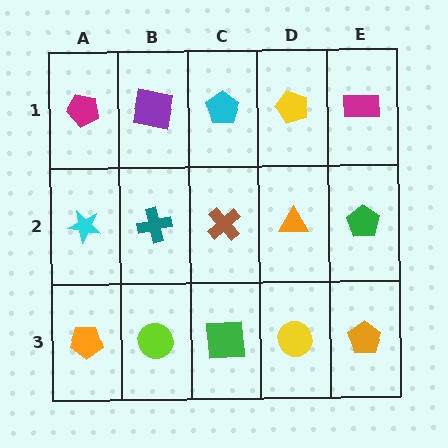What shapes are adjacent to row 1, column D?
An orange triangle (row 2, column D), a cyan pentagon (row 1, column C), a magenta rectangle (row 1, column E).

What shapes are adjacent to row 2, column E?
A magenta rectangle (row 1, column E), an orange pentagon (row 3, column E), an orange triangle (row 2, column D).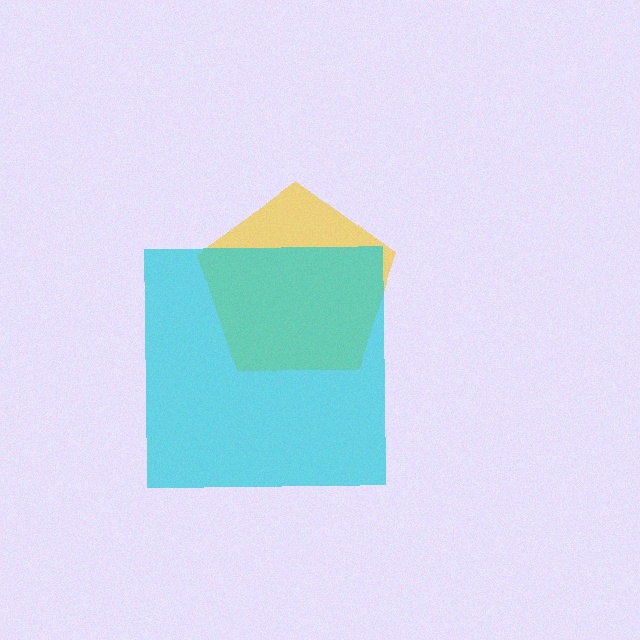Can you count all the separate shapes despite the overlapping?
Yes, there are 2 separate shapes.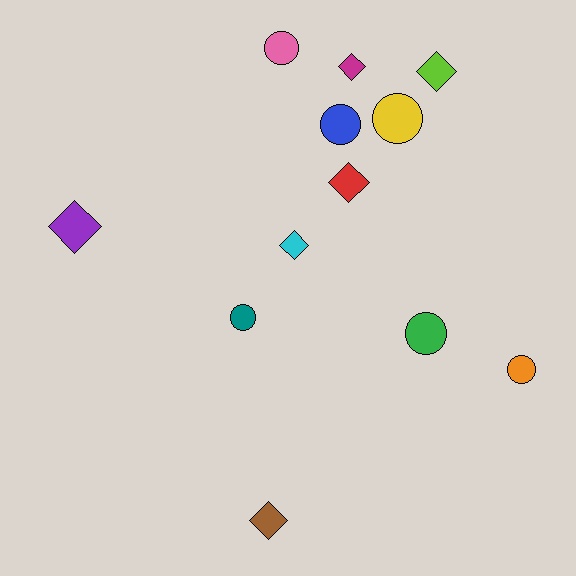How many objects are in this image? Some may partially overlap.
There are 12 objects.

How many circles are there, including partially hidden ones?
There are 6 circles.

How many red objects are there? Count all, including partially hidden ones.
There is 1 red object.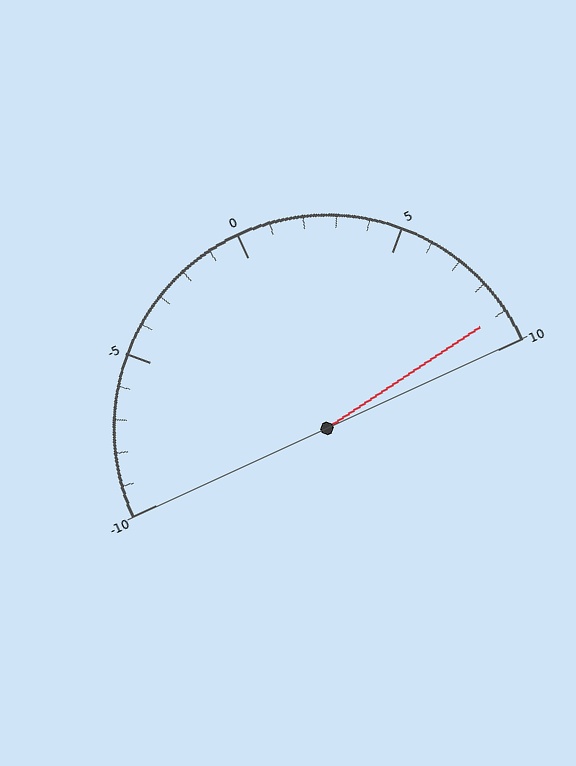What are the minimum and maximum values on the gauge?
The gauge ranges from -10 to 10.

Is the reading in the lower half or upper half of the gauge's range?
The reading is in the upper half of the range (-10 to 10).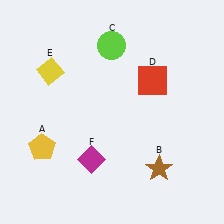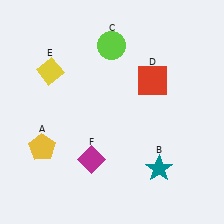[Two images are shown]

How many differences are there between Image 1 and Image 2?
There is 1 difference between the two images.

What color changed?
The star (B) changed from brown in Image 1 to teal in Image 2.